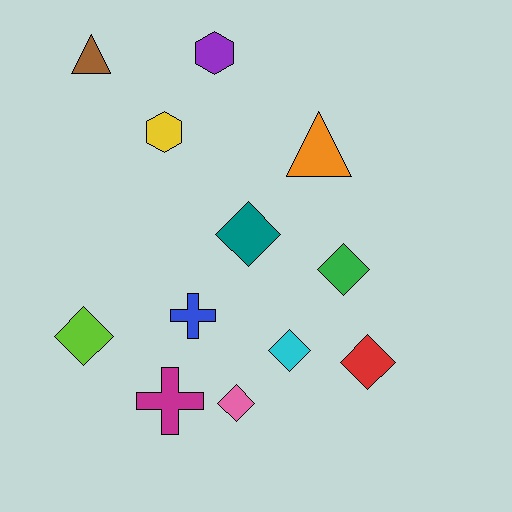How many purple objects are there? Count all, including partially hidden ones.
There is 1 purple object.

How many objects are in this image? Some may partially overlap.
There are 12 objects.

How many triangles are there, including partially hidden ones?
There are 2 triangles.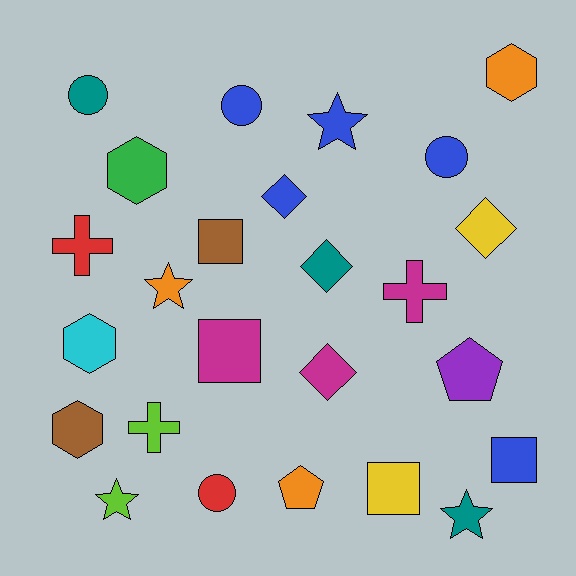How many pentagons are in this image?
There are 2 pentagons.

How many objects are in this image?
There are 25 objects.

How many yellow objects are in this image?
There are 2 yellow objects.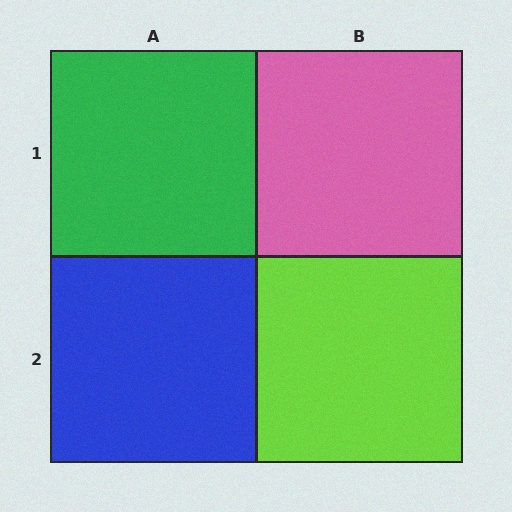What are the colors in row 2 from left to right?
Blue, lime.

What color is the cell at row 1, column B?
Pink.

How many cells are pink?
1 cell is pink.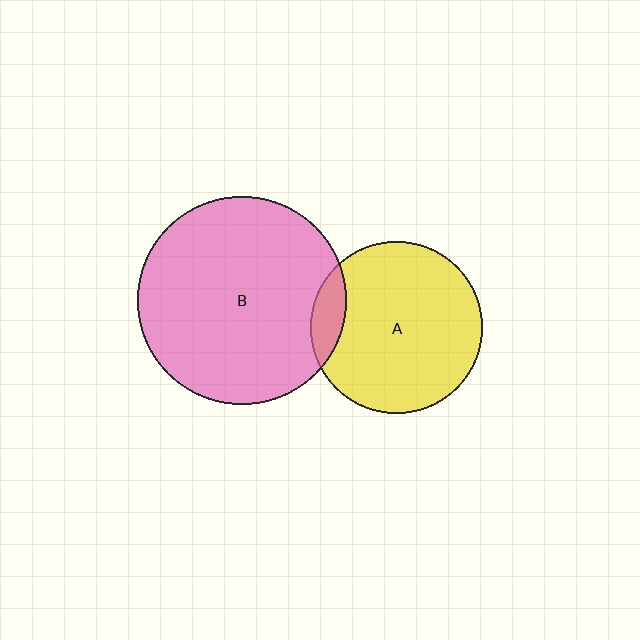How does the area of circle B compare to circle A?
Approximately 1.5 times.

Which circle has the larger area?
Circle B (pink).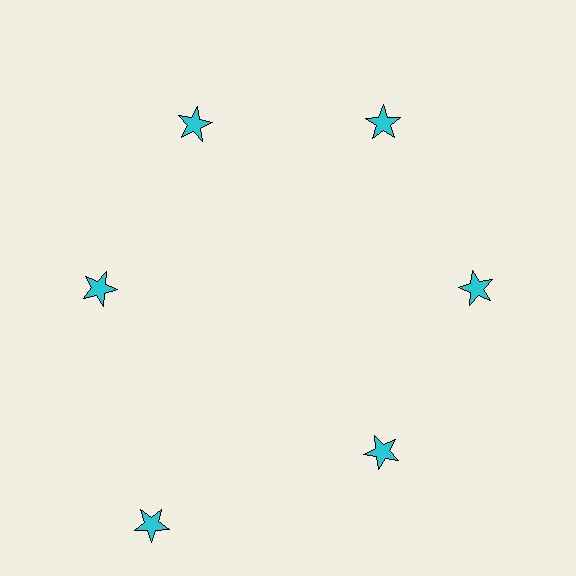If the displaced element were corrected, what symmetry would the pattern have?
It would have 6-fold rotational symmetry — the pattern would map onto itself every 60 degrees.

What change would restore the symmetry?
The symmetry would be restored by moving it inward, back onto the ring so that all 6 stars sit at equal angles and equal distance from the center.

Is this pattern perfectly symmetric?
No. The 6 cyan stars are arranged in a ring, but one element near the 7 o'clock position is pushed outward from the center, breaking the 6-fold rotational symmetry.